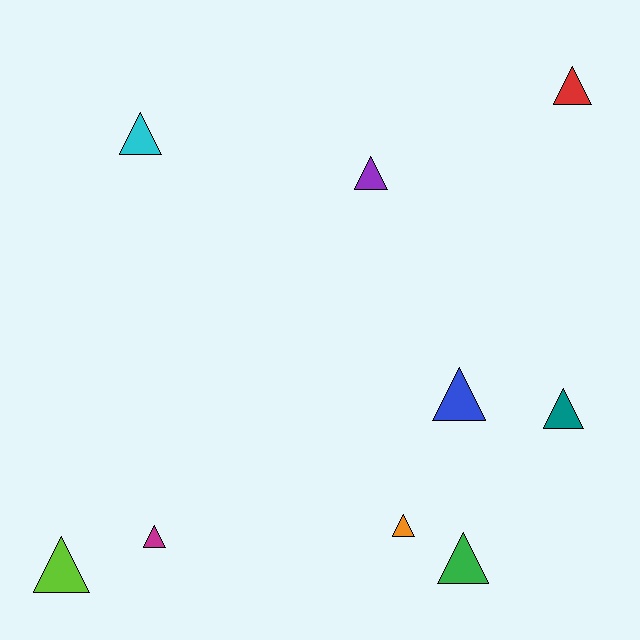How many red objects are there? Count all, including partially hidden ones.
There is 1 red object.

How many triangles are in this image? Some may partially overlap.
There are 9 triangles.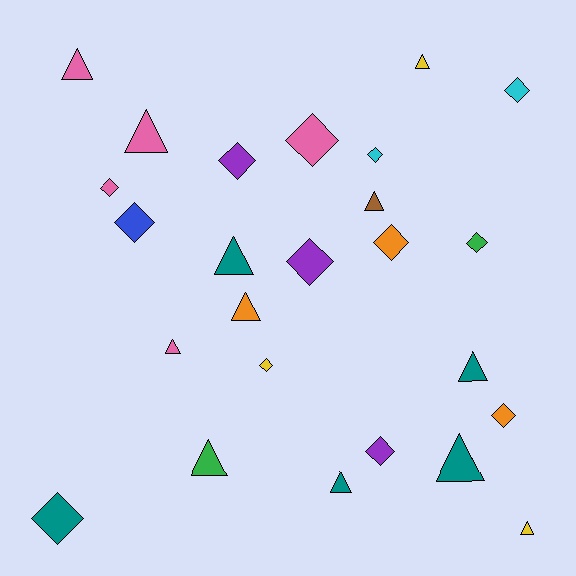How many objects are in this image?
There are 25 objects.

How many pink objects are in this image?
There are 5 pink objects.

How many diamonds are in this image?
There are 13 diamonds.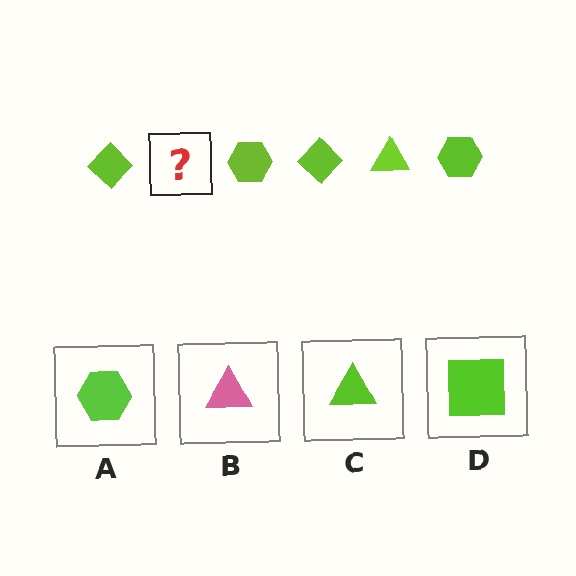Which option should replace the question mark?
Option C.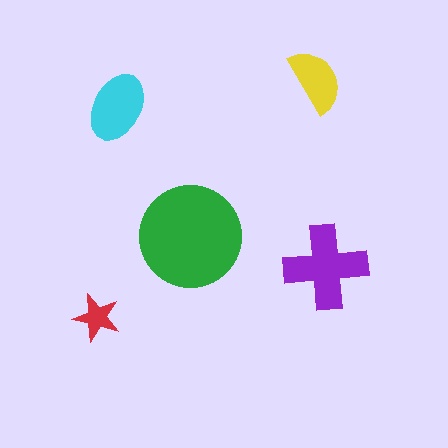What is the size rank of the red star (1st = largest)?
5th.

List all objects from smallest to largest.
The red star, the yellow semicircle, the cyan ellipse, the purple cross, the green circle.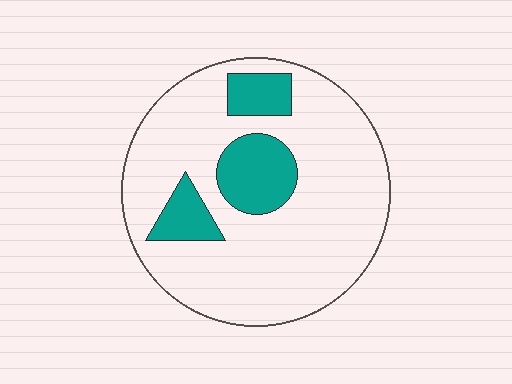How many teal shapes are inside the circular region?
3.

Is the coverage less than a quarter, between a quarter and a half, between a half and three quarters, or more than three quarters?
Less than a quarter.